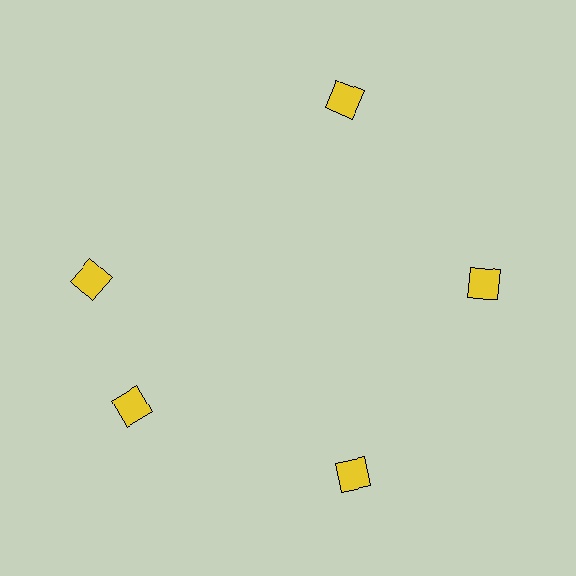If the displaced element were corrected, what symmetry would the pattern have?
It would have 5-fold rotational symmetry — the pattern would map onto itself every 72 degrees.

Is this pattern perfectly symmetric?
No. The 5 yellow diamonds are arranged in a ring, but one element near the 10 o'clock position is rotated out of alignment along the ring, breaking the 5-fold rotational symmetry.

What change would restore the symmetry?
The symmetry would be restored by rotating it back into even spacing with its neighbors so that all 5 diamonds sit at equal angles and equal distance from the center.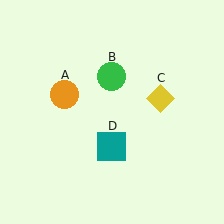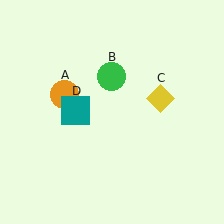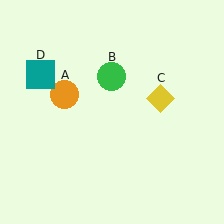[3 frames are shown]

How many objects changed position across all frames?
1 object changed position: teal square (object D).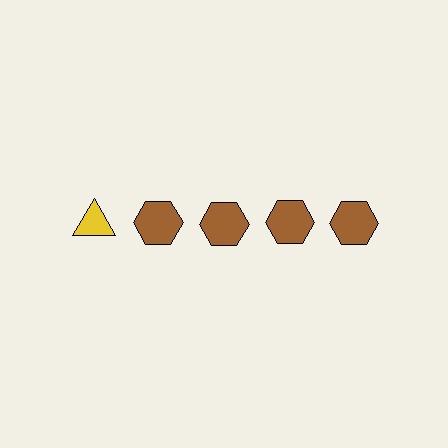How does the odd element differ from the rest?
It differs in both color (yellow instead of brown) and shape (triangle instead of hexagon).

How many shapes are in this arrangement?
There are 5 shapes arranged in a grid pattern.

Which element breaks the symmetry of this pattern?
The yellow triangle in the top row, leftmost column breaks the symmetry. All other shapes are brown hexagons.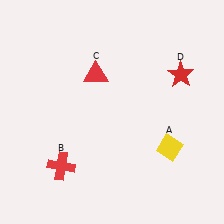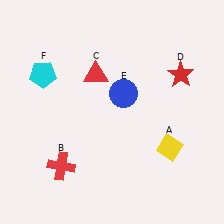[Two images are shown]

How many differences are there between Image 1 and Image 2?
There are 2 differences between the two images.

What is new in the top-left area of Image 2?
A cyan pentagon (F) was added in the top-left area of Image 2.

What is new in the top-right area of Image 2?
A blue circle (E) was added in the top-right area of Image 2.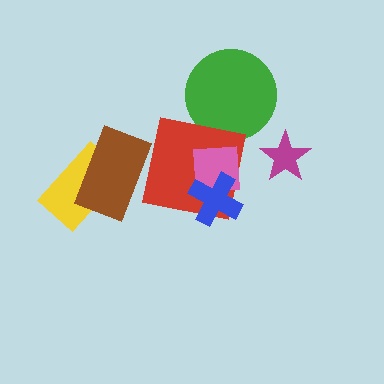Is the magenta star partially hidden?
No, no other shape covers it.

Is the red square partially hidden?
Yes, it is partially covered by another shape.